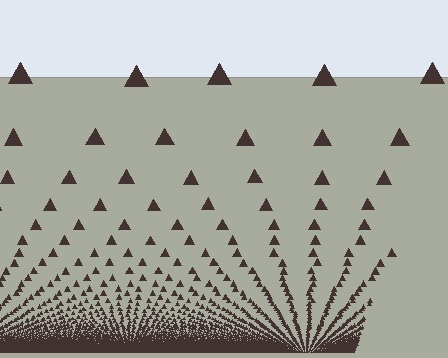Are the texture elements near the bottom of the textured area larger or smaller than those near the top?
Smaller. The gradient is inverted — elements near the bottom are smaller and denser.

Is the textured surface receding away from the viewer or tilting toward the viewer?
The surface appears to tilt toward the viewer. Texture elements get larger and sparser toward the top.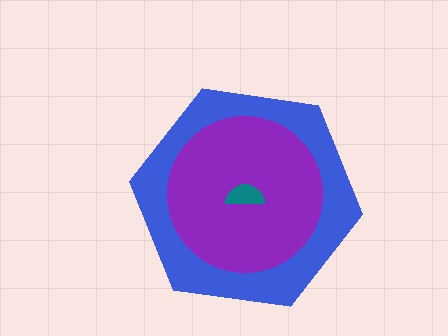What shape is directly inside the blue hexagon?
The purple circle.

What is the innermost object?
The teal semicircle.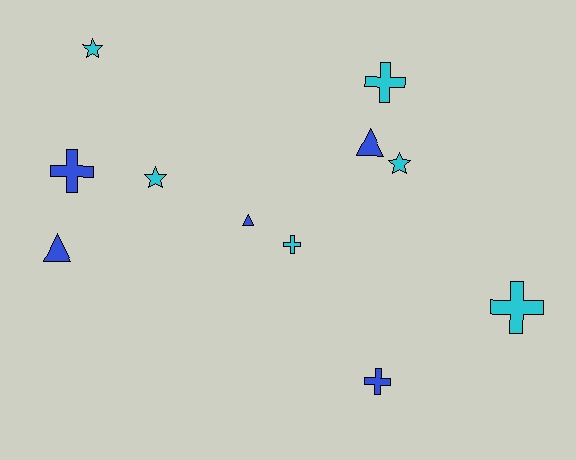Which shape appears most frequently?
Cross, with 5 objects.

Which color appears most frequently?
Cyan, with 6 objects.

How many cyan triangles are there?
There are no cyan triangles.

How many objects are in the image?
There are 11 objects.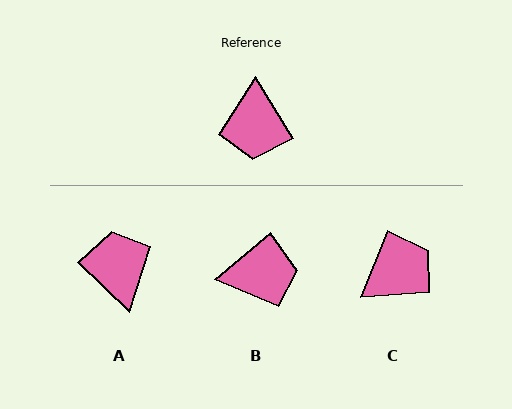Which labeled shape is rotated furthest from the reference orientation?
A, about 165 degrees away.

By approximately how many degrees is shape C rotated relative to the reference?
Approximately 127 degrees counter-clockwise.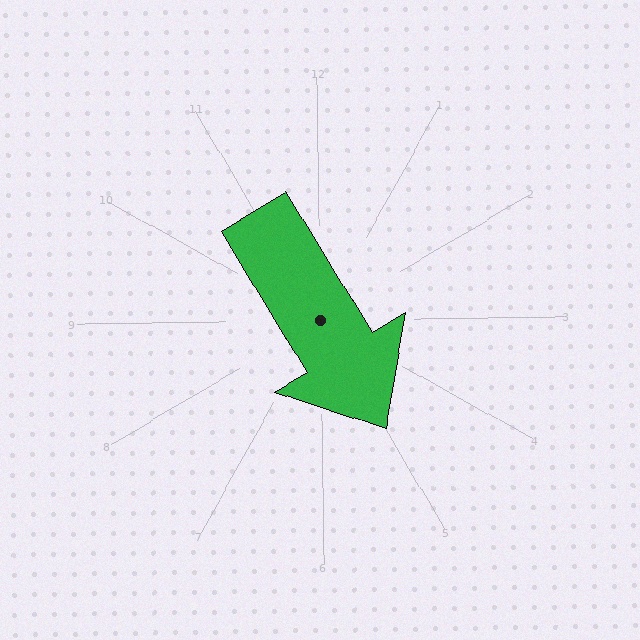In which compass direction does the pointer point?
Southeast.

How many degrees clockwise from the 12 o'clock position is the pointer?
Approximately 149 degrees.